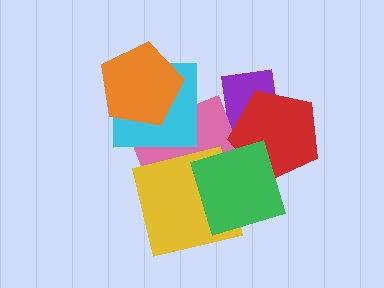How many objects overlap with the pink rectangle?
5 objects overlap with the pink rectangle.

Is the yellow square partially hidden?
Yes, it is partially covered by another shape.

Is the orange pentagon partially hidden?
No, no other shape covers it.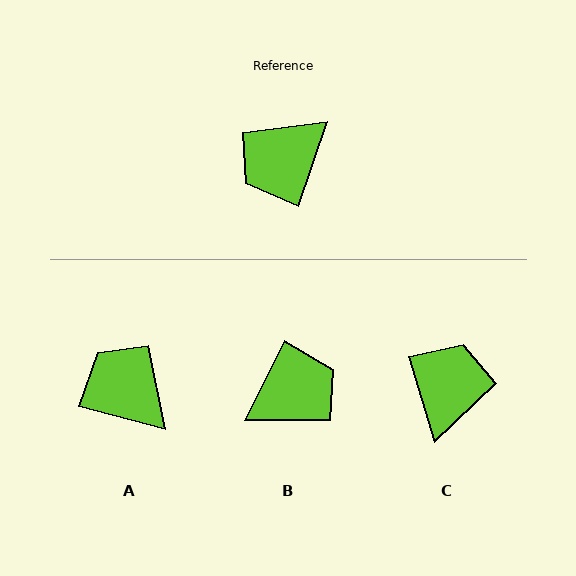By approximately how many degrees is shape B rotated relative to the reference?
Approximately 172 degrees counter-clockwise.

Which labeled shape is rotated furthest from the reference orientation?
B, about 172 degrees away.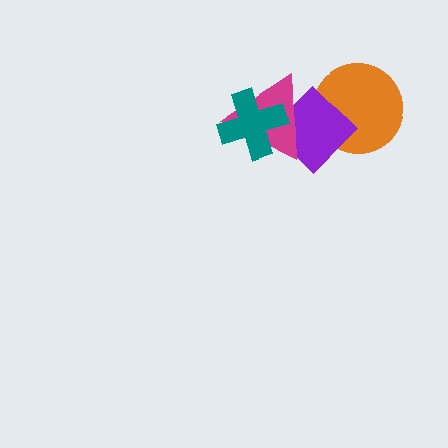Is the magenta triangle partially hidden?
Yes, it is partially covered by another shape.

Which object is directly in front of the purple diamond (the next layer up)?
The magenta triangle is directly in front of the purple diamond.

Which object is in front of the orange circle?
The purple diamond is in front of the orange circle.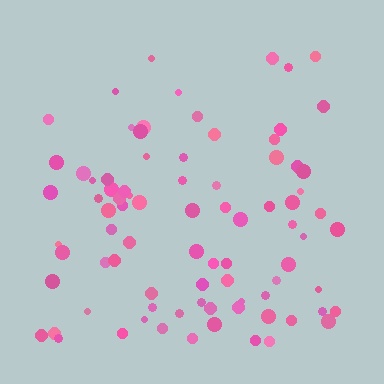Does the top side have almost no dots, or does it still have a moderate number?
Still a moderate number, just noticeably fewer than the bottom.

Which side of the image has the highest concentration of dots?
The bottom.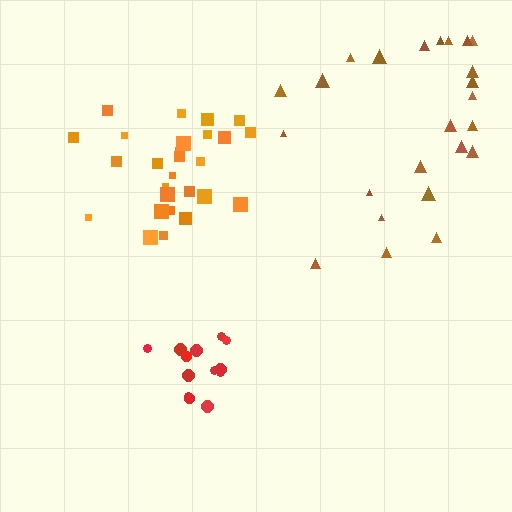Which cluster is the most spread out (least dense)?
Brown.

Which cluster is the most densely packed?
Red.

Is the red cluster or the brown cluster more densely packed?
Red.